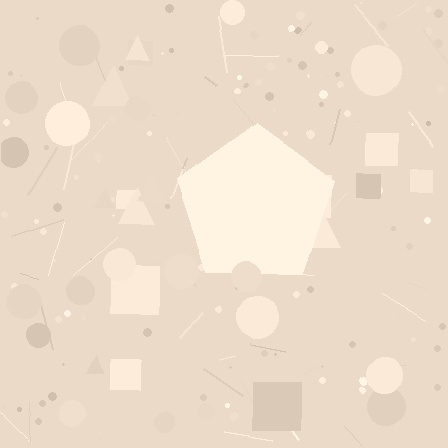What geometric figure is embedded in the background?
A pentagon is embedded in the background.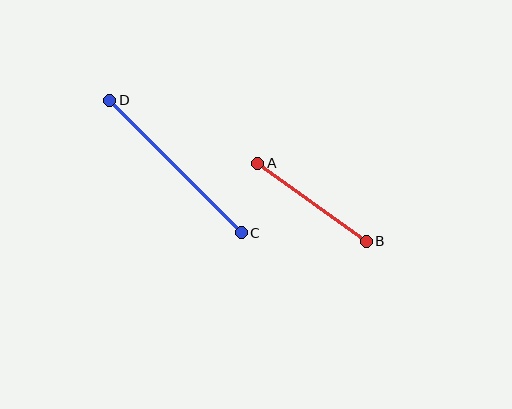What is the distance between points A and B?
The distance is approximately 134 pixels.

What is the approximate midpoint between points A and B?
The midpoint is at approximately (312, 202) pixels.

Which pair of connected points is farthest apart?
Points C and D are farthest apart.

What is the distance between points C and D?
The distance is approximately 186 pixels.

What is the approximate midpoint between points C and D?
The midpoint is at approximately (175, 167) pixels.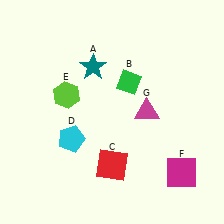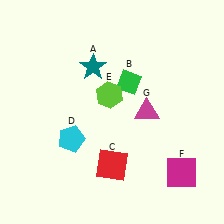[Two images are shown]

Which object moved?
The lime hexagon (E) moved right.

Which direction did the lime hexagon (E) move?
The lime hexagon (E) moved right.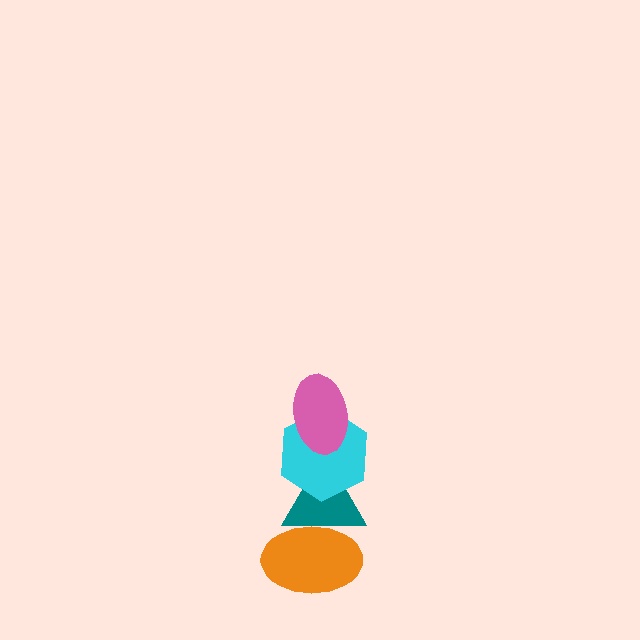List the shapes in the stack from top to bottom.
From top to bottom: the pink ellipse, the cyan hexagon, the teal triangle, the orange ellipse.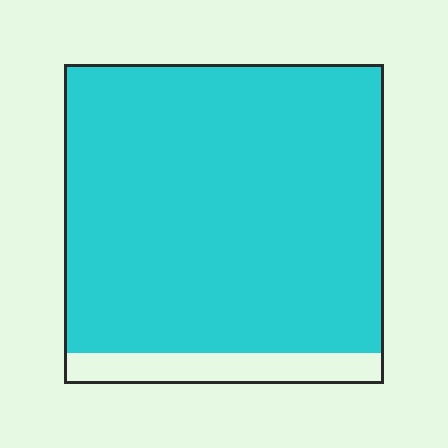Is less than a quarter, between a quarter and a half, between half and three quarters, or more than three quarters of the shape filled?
More than three quarters.